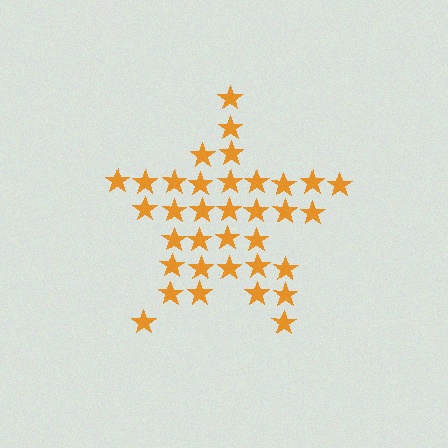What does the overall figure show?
The overall figure shows a star.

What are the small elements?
The small elements are stars.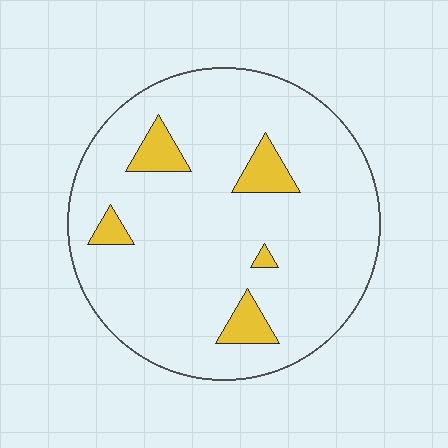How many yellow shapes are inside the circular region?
5.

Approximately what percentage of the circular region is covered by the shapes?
Approximately 10%.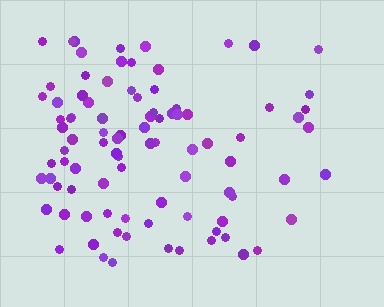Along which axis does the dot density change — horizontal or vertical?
Horizontal.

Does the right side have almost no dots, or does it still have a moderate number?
Still a moderate number, just noticeably fewer than the left.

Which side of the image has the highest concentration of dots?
The left.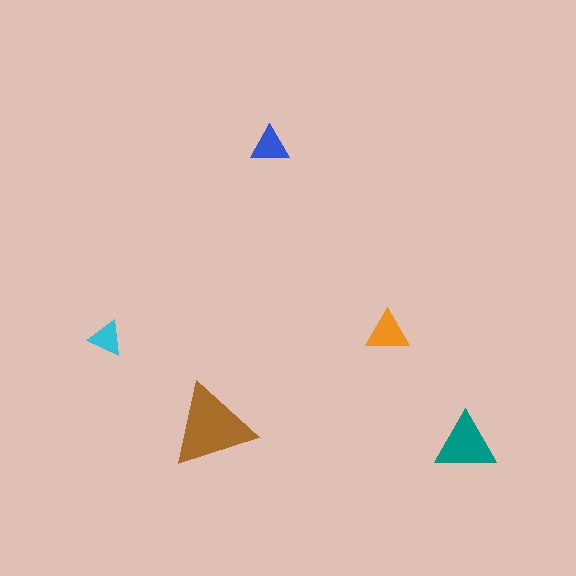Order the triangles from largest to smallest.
the brown one, the teal one, the orange one, the blue one, the cyan one.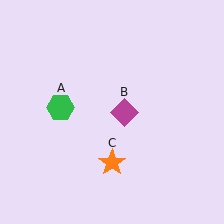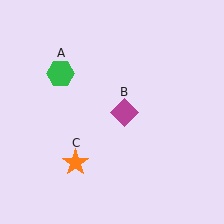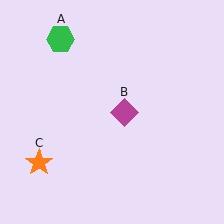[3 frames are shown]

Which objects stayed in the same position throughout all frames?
Magenta diamond (object B) remained stationary.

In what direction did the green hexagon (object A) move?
The green hexagon (object A) moved up.